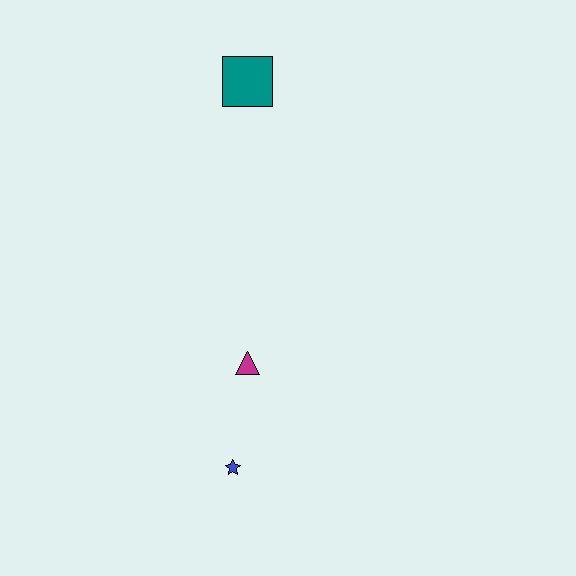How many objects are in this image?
There are 3 objects.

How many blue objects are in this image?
There is 1 blue object.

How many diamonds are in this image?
There are no diamonds.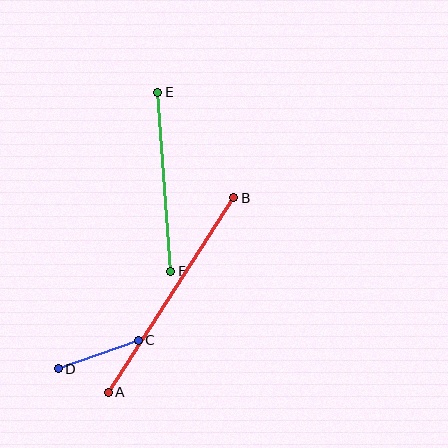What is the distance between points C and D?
The distance is approximately 85 pixels.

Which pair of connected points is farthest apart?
Points A and B are farthest apart.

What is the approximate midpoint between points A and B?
The midpoint is at approximately (171, 295) pixels.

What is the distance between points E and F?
The distance is approximately 179 pixels.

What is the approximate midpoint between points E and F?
The midpoint is at approximately (164, 182) pixels.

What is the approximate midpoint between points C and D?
The midpoint is at approximately (98, 355) pixels.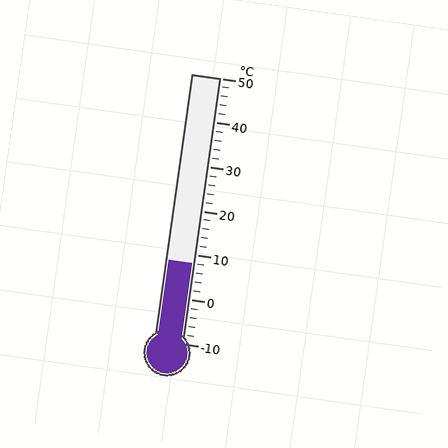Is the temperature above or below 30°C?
The temperature is below 30°C.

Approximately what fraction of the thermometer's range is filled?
The thermometer is filled to approximately 30% of its range.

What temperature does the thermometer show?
The thermometer shows approximately 8°C.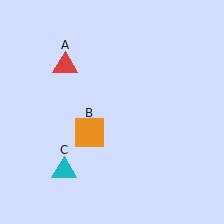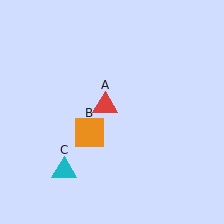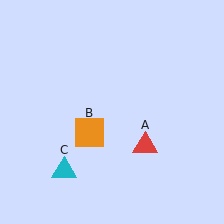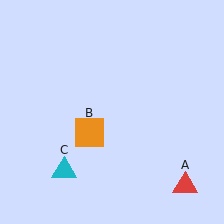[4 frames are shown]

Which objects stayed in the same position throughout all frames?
Orange square (object B) and cyan triangle (object C) remained stationary.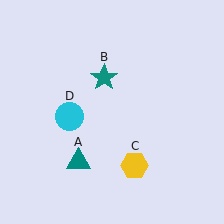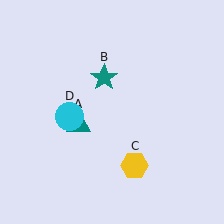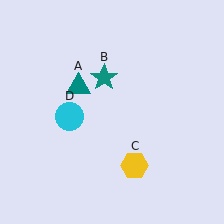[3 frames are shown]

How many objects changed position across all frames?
1 object changed position: teal triangle (object A).